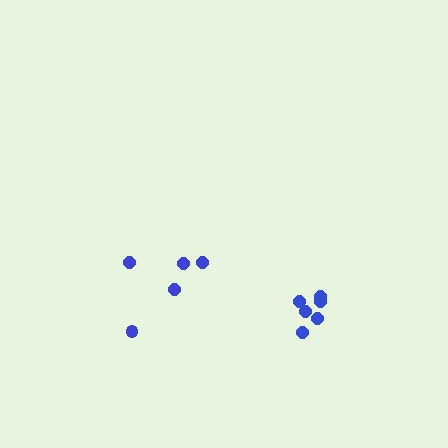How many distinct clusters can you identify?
There are 2 distinct clusters.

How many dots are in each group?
Group 1: 5 dots, Group 2: 6 dots (11 total).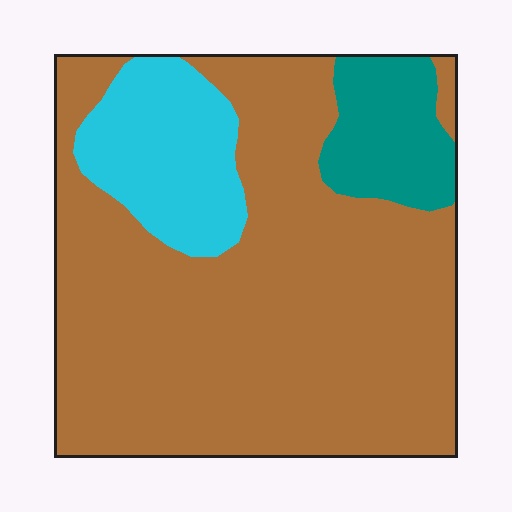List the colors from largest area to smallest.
From largest to smallest: brown, cyan, teal.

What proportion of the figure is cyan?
Cyan takes up about one sixth (1/6) of the figure.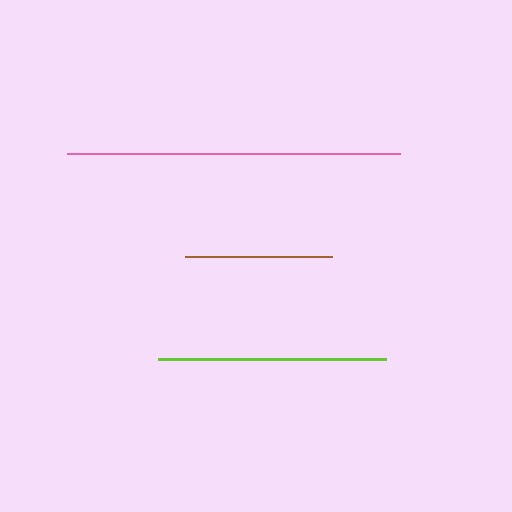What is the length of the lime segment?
The lime segment is approximately 228 pixels long.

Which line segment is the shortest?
The brown line is the shortest at approximately 148 pixels.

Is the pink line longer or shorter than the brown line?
The pink line is longer than the brown line.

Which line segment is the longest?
The pink line is the longest at approximately 333 pixels.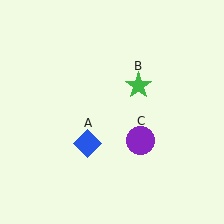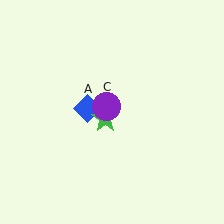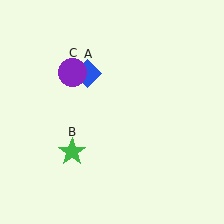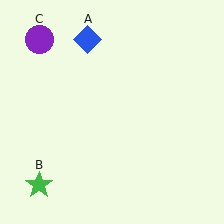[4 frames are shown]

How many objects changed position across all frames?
3 objects changed position: blue diamond (object A), green star (object B), purple circle (object C).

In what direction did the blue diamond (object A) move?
The blue diamond (object A) moved up.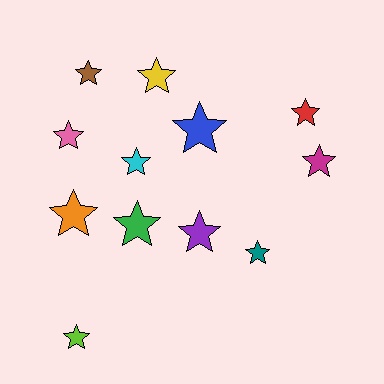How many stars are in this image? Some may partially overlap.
There are 12 stars.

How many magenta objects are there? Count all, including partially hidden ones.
There is 1 magenta object.